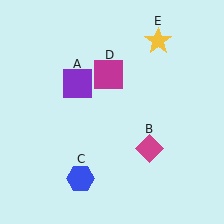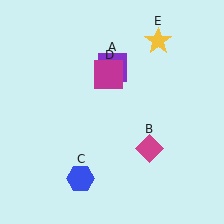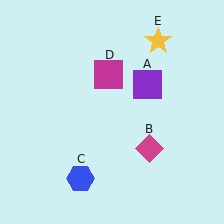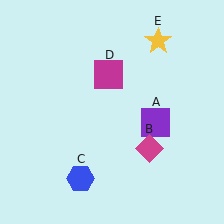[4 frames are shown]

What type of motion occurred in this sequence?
The purple square (object A) rotated clockwise around the center of the scene.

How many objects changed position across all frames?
1 object changed position: purple square (object A).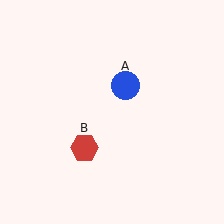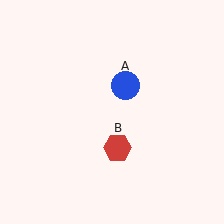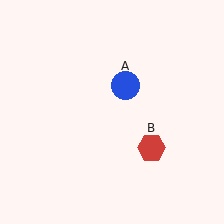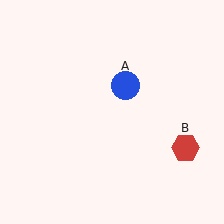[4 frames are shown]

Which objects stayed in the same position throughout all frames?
Blue circle (object A) remained stationary.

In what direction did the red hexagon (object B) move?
The red hexagon (object B) moved right.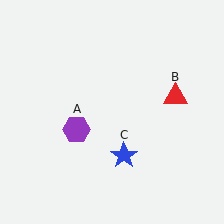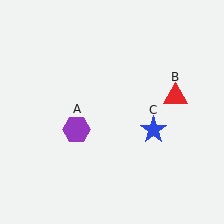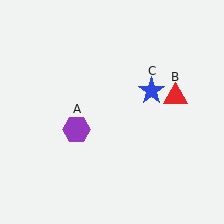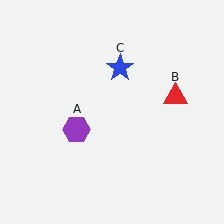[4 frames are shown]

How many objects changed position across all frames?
1 object changed position: blue star (object C).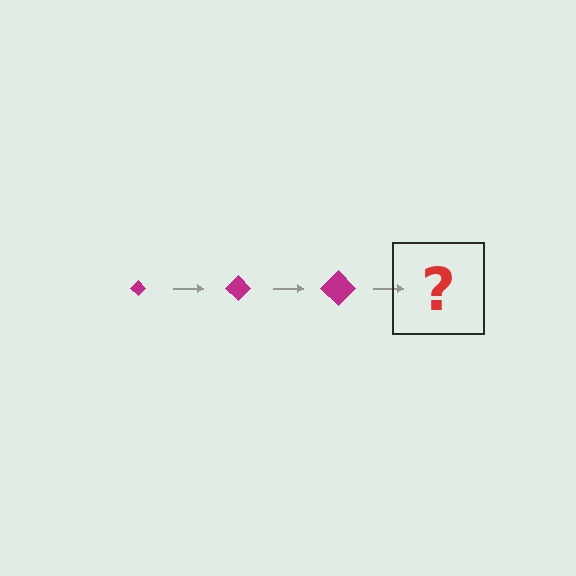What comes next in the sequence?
The next element should be a magenta diamond, larger than the previous one.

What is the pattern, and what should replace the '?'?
The pattern is that the diamond gets progressively larger each step. The '?' should be a magenta diamond, larger than the previous one.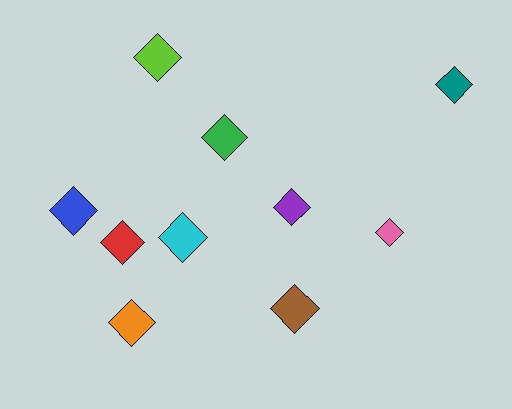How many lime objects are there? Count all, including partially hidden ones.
There is 1 lime object.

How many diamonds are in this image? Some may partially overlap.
There are 10 diamonds.